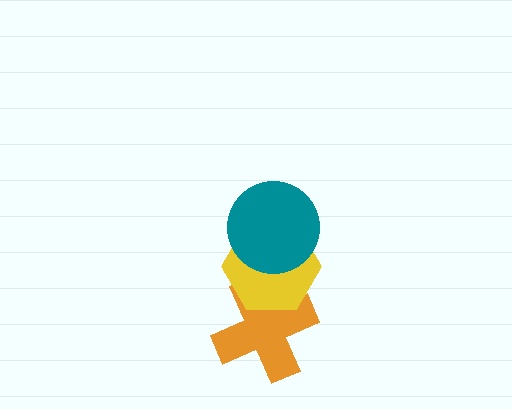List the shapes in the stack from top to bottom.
From top to bottom: the teal circle, the yellow hexagon, the orange cross.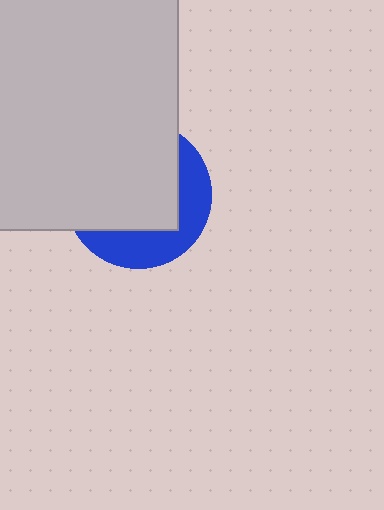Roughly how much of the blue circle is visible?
A small part of it is visible (roughly 34%).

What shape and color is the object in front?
The object in front is a light gray rectangle.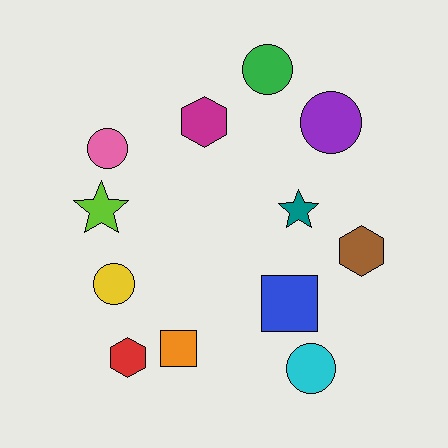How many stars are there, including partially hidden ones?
There are 2 stars.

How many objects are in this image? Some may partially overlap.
There are 12 objects.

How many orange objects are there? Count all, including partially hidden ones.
There is 1 orange object.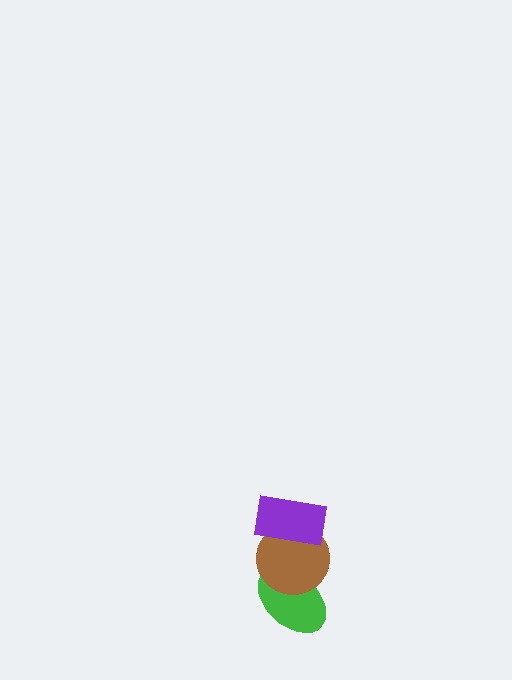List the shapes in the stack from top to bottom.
From top to bottom: the purple rectangle, the brown circle, the green ellipse.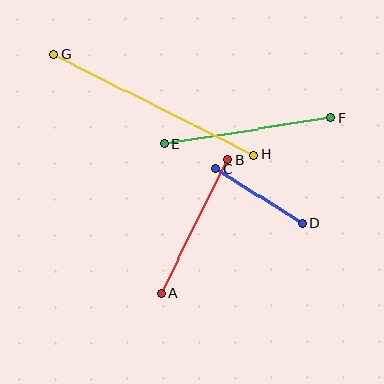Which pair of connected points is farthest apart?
Points G and H are farthest apart.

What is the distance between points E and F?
The distance is approximately 170 pixels.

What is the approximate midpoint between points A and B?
The midpoint is at approximately (194, 227) pixels.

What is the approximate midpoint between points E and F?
The midpoint is at approximately (248, 131) pixels.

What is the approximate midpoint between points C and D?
The midpoint is at approximately (259, 196) pixels.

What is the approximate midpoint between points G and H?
The midpoint is at approximately (154, 105) pixels.